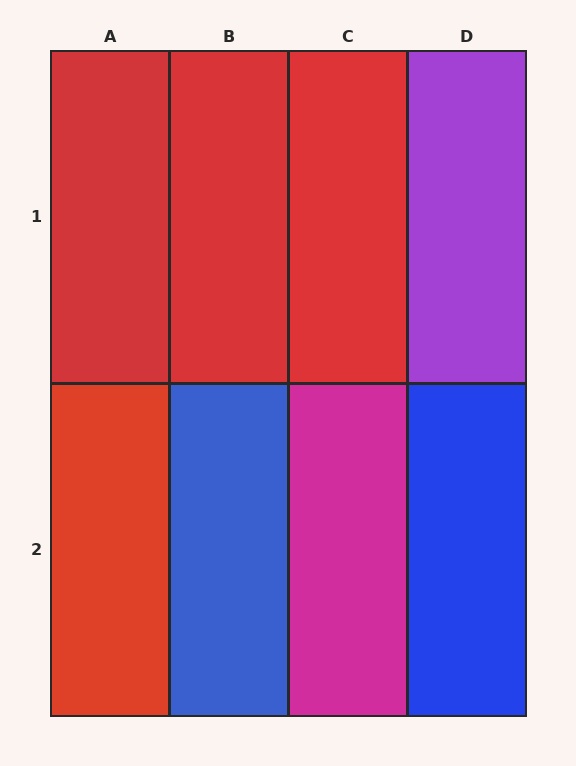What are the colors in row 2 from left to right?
Red, blue, magenta, blue.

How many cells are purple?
1 cell is purple.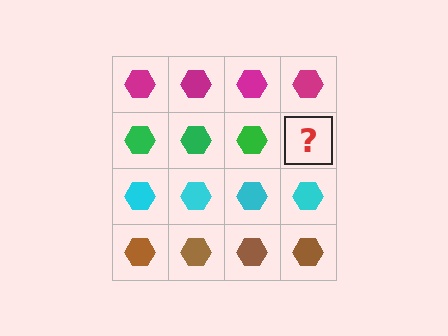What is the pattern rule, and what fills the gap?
The rule is that each row has a consistent color. The gap should be filled with a green hexagon.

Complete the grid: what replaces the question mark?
The question mark should be replaced with a green hexagon.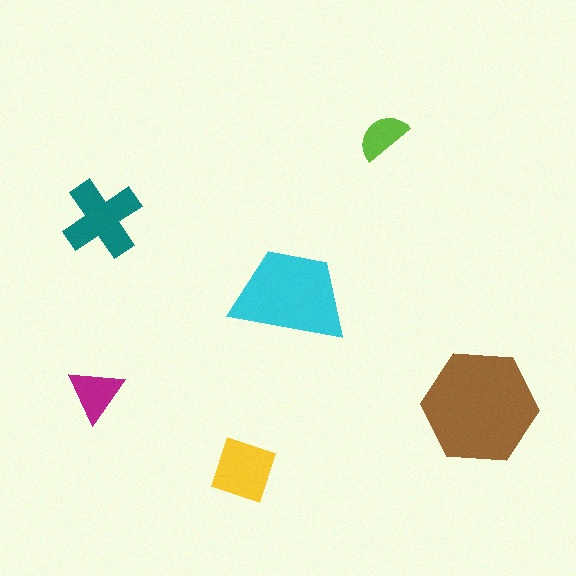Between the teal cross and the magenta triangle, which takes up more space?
The teal cross.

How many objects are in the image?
There are 6 objects in the image.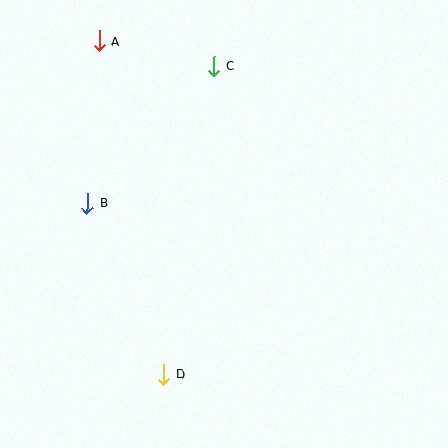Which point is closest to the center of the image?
Point B at (87, 203) is closest to the center.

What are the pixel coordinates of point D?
Point D is at (164, 374).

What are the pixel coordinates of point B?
Point B is at (87, 203).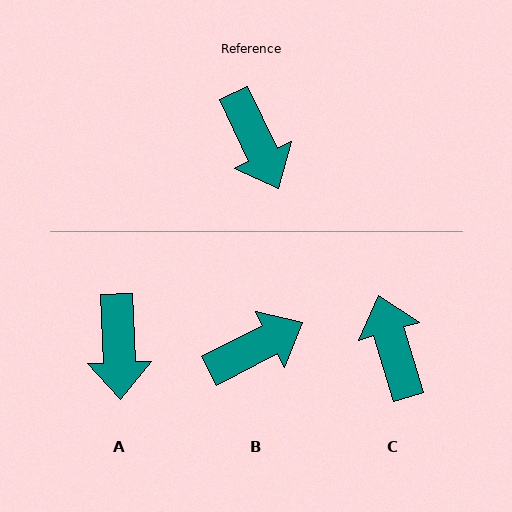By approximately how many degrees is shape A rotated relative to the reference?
Approximately 23 degrees clockwise.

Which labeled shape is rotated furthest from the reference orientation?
C, about 171 degrees away.